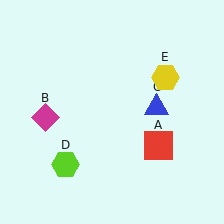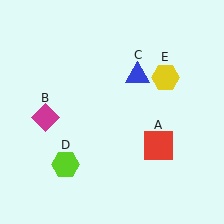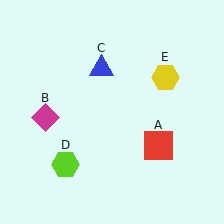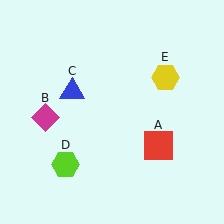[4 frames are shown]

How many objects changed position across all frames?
1 object changed position: blue triangle (object C).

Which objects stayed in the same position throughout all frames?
Red square (object A) and magenta diamond (object B) and lime hexagon (object D) and yellow hexagon (object E) remained stationary.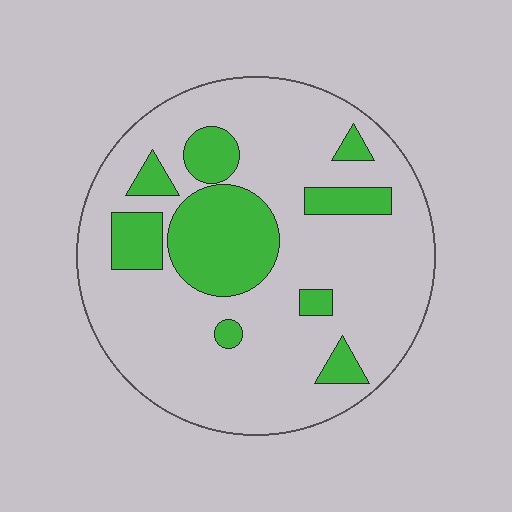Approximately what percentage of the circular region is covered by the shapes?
Approximately 25%.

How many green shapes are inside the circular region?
9.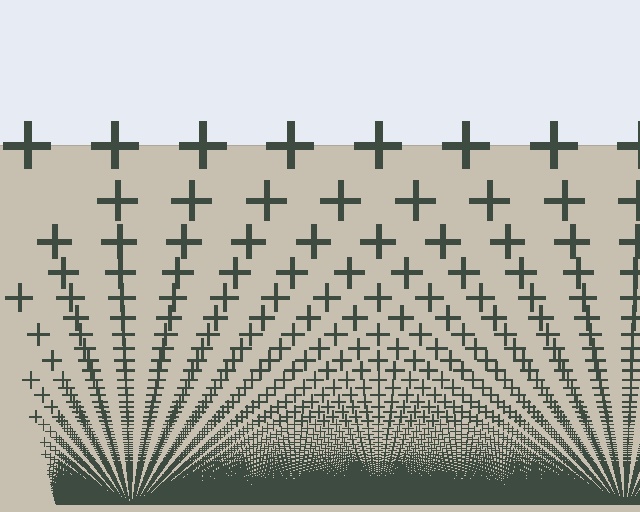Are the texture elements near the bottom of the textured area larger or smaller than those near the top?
Smaller. The gradient is inverted — elements near the bottom are smaller and denser.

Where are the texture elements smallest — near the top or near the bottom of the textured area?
Near the bottom.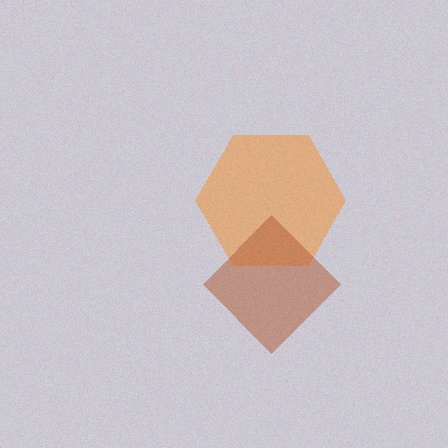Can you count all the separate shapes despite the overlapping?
Yes, there are 2 separate shapes.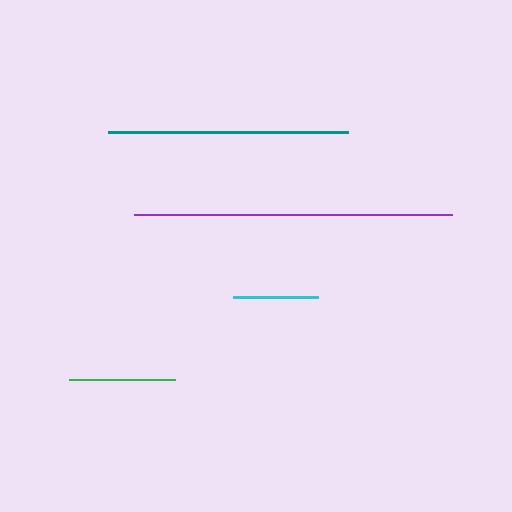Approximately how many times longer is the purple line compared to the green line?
The purple line is approximately 3.0 times the length of the green line.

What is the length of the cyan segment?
The cyan segment is approximately 85 pixels long.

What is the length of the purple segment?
The purple segment is approximately 318 pixels long.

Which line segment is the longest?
The purple line is the longest at approximately 318 pixels.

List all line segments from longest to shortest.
From longest to shortest: purple, teal, green, cyan.